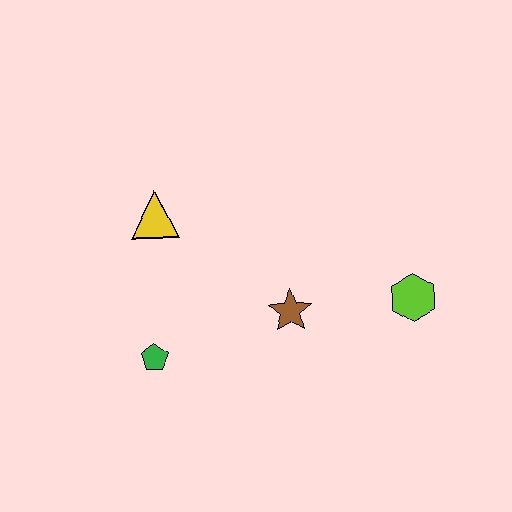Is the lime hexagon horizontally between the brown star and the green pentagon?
No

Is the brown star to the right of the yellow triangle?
Yes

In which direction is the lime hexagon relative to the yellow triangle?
The lime hexagon is to the right of the yellow triangle.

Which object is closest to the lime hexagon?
The brown star is closest to the lime hexagon.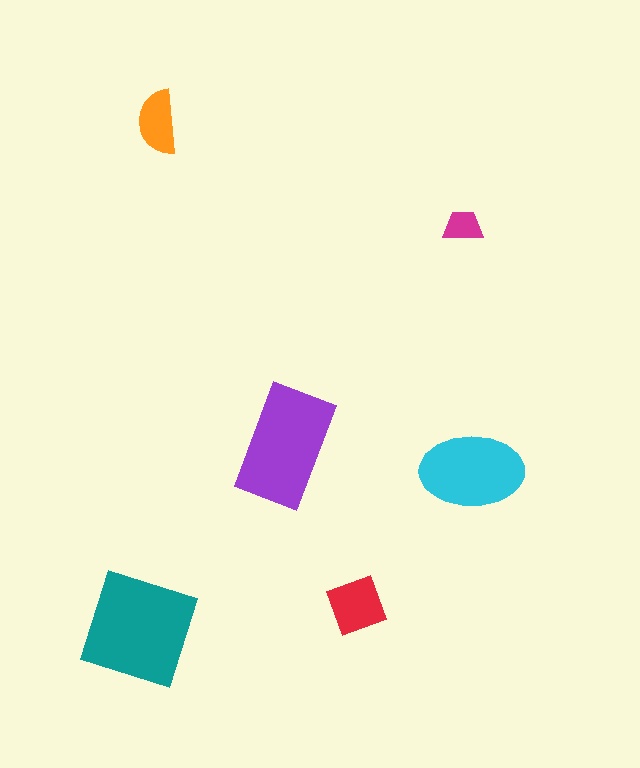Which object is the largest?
The teal square.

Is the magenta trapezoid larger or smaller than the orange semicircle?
Smaller.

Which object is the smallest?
The magenta trapezoid.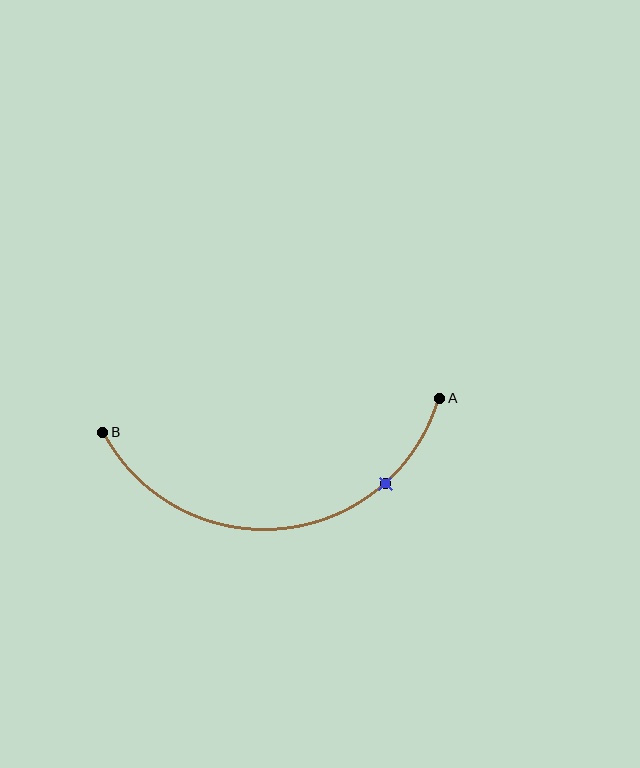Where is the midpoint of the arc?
The arc midpoint is the point on the curve farthest from the straight line joining A and B. It sits below that line.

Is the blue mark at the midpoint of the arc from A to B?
No. The blue mark lies on the arc but is closer to endpoint A. The arc midpoint would be at the point on the curve equidistant along the arc from both A and B.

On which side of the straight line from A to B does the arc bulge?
The arc bulges below the straight line connecting A and B.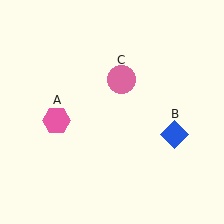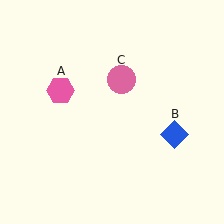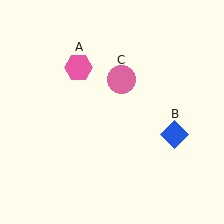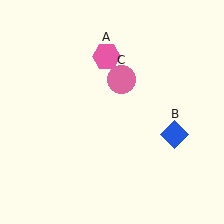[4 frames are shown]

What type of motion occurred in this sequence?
The pink hexagon (object A) rotated clockwise around the center of the scene.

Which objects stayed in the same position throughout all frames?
Blue diamond (object B) and pink circle (object C) remained stationary.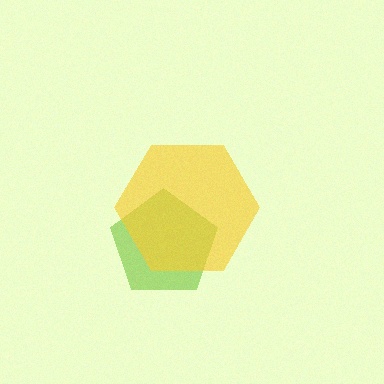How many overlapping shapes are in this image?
There are 2 overlapping shapes in the image.